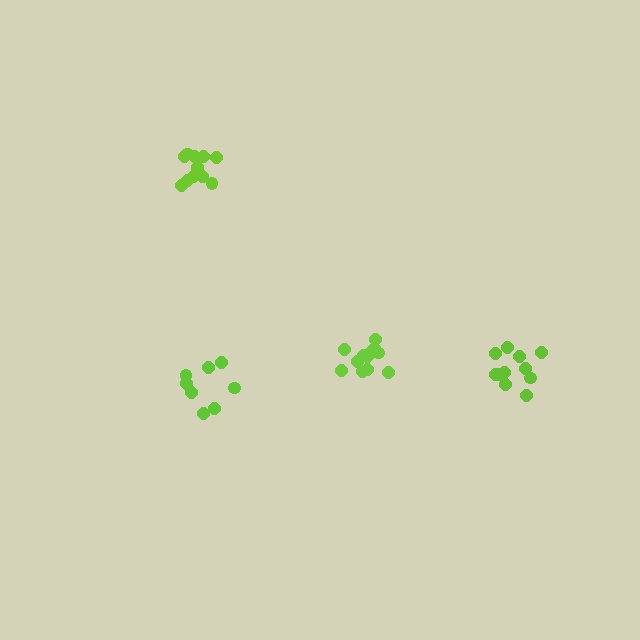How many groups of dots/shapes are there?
There are 4 groups.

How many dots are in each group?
Group 1: 12 dots, Group 2: 11 dots, Group 3: 11 dots, Group 4: 8 dots (42 total).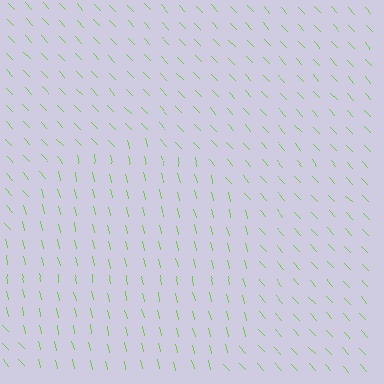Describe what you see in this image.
The image is filled with small lime line segments. A circle region in the image has lines oriented differently from the surrounding lines, creating a visible texture boundary.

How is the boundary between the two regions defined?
The boundary is defined purely by a change in line orientation (approximately 30 degrees difference). All lines are the same color and thickness.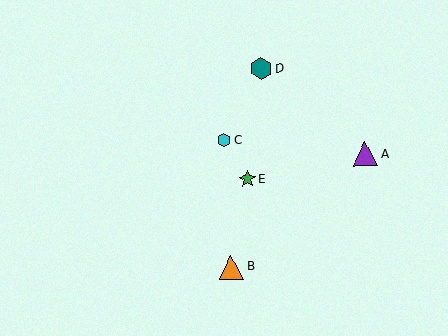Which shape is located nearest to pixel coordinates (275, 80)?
The teal hexagon (labeled D) at (261, 69) is nearest to that location.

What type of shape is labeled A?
Shape A is a purple triangle.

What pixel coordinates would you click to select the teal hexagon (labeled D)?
Click at (261, 69) to select the teal hexagon D.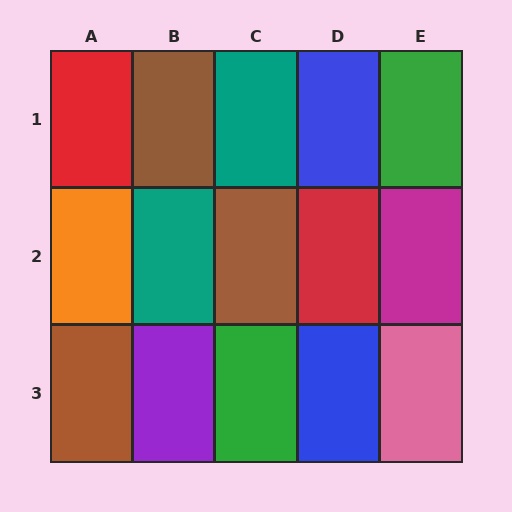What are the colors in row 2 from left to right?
Orange, teal, brown, red, magenta.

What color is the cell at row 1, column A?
Red.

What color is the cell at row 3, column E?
Pink.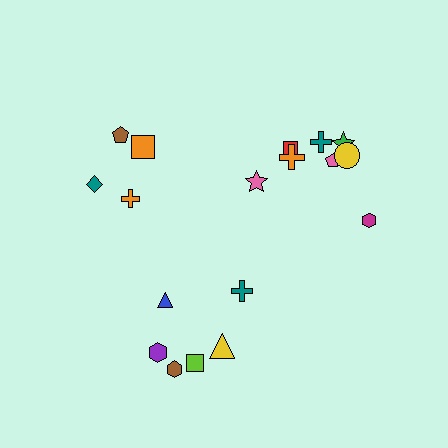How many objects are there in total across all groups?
There are 18 objects.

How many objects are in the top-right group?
There are 8 objects.